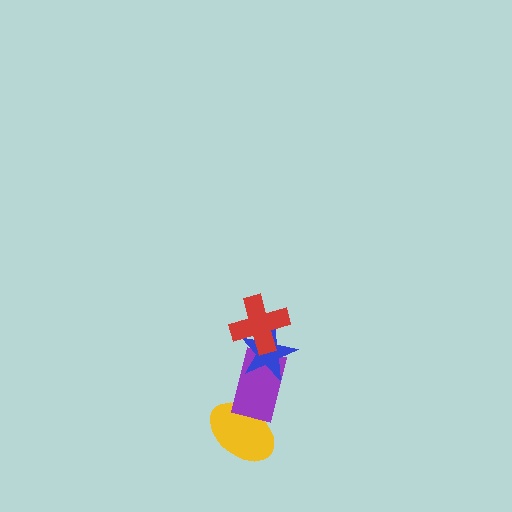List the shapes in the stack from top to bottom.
From top to bottom: the red cross, the blue star, the purple rectangle, the yellow ellipse.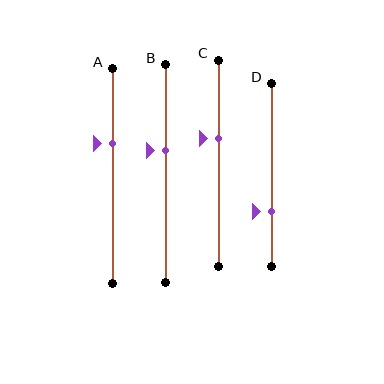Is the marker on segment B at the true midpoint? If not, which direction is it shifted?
No, the marker on segment B is shifted upward by about 10% of the segment length.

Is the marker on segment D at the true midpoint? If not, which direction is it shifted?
No, the marker on segment D is shifted downward by about 20% of the segment length.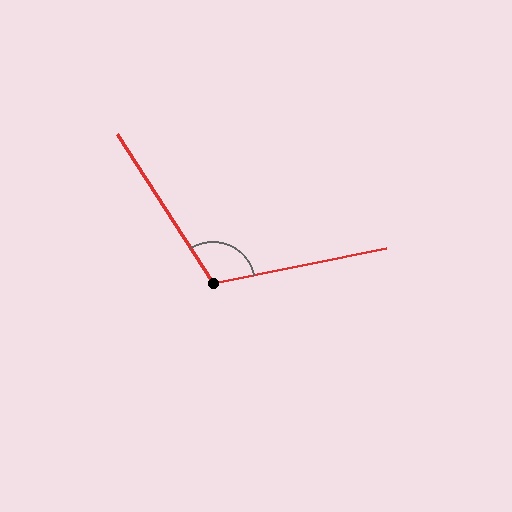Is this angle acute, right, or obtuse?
It is obtuse.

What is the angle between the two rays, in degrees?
Approximately 111 degrees.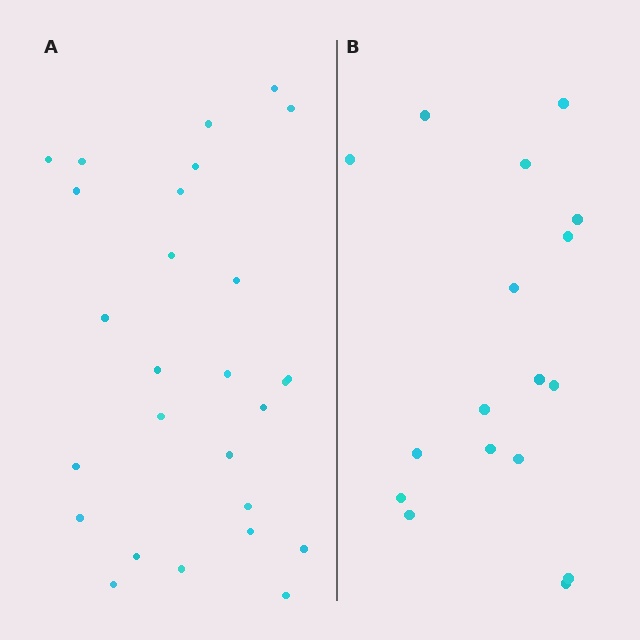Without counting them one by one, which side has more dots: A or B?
Region A (the left region) has more dots.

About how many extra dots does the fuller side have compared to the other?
Region A has roughly 10 or so more dots than region B.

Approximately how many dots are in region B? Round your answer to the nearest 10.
About 20 dots. (The exact count is 17, which rounds to 20.)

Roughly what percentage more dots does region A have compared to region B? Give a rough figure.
About 60% more.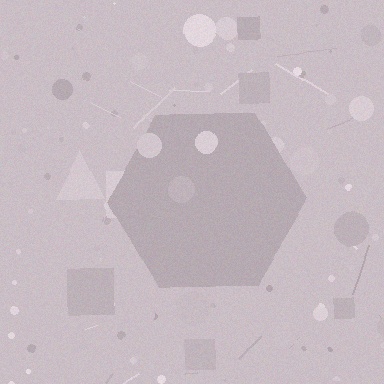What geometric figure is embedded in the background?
A hexagon is embedded in the background.